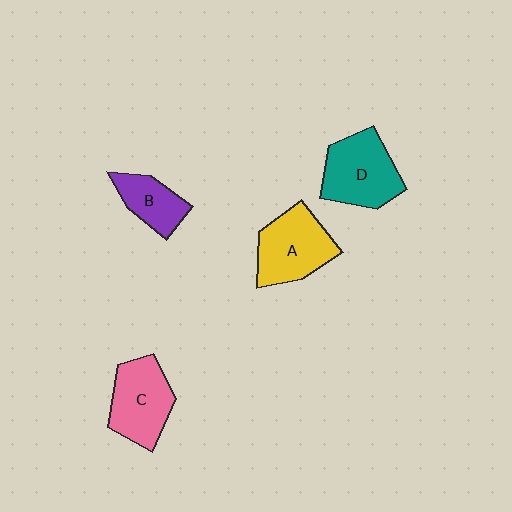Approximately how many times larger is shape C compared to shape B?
Approximately 1.5 times.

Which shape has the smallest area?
Shape B (purple).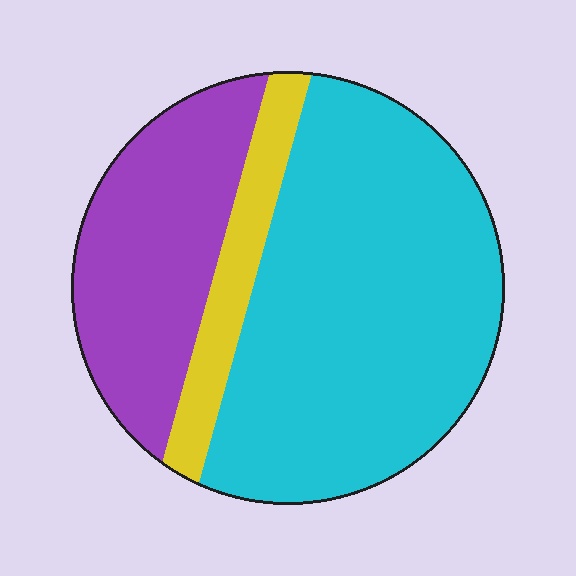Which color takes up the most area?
Cyan, at roughly 60%.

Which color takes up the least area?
Yellow, at roughly 10%.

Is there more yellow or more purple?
Purple.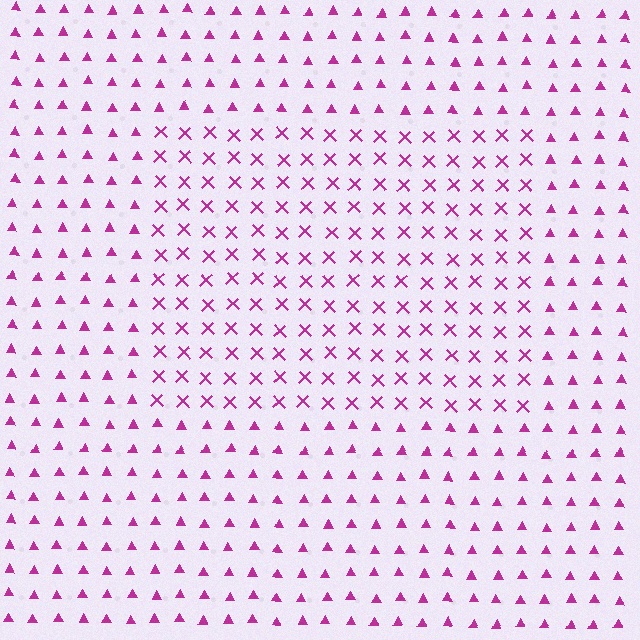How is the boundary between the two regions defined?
The boundary is defined by a change in element shape: X marks inside vs. triangles outside. All elements share the same color and spacing.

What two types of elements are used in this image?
The image uses X marks inside the rectangle region and triangles outside it.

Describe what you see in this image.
The image is filled with small magenta elements arranged in a uniform grid. A rectangle-shaped region contains X marks, while the surrounding area contains triangles. The boundary is defined purely by the change in element shape.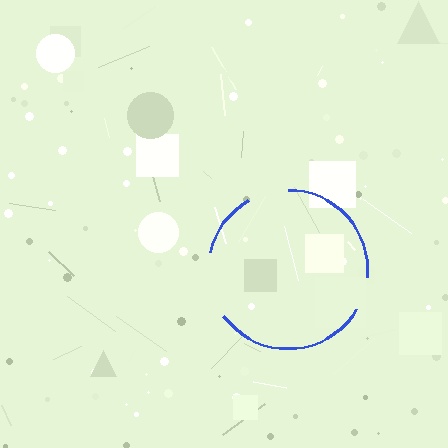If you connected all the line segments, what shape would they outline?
They would outline a circle.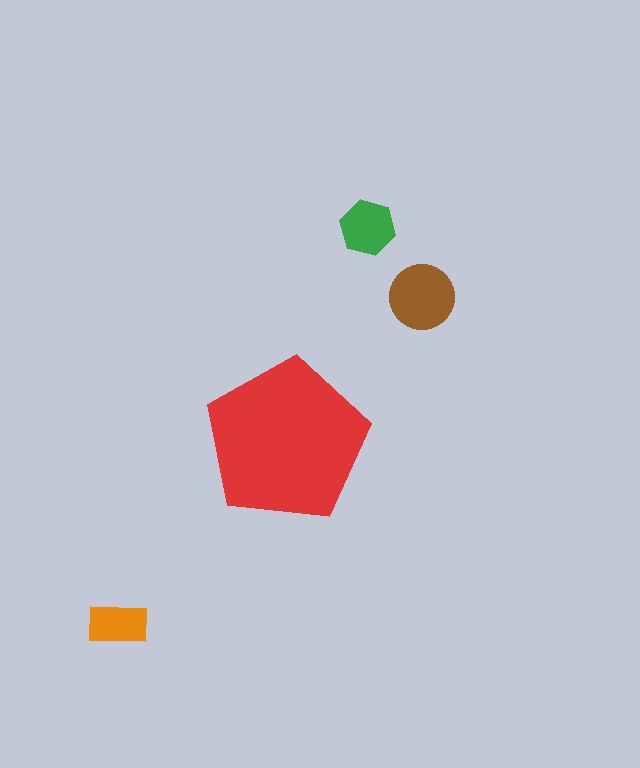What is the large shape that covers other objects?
A red pentagon.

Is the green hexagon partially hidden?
No, the green hexagon is fully visible.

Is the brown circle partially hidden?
No, the brown circle is fully visible.